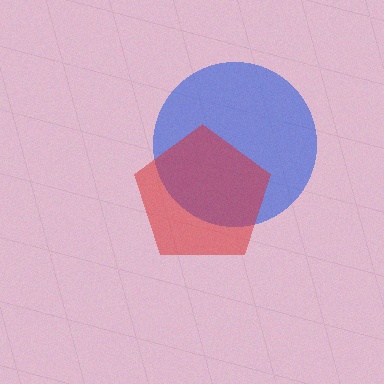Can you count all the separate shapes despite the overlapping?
Yes, there are 2 separate shapes.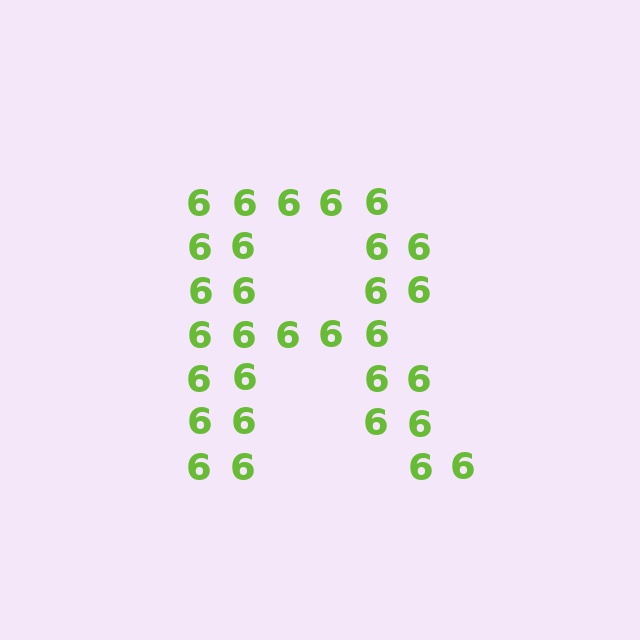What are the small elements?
The small elements are digit 6's.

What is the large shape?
The large shape is the letter R.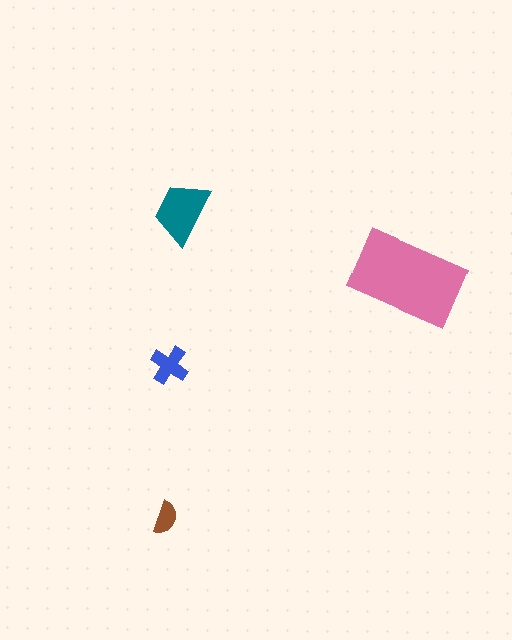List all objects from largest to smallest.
The pink rectangle, the teal trapezoid, the blue cross, the brown semicircle.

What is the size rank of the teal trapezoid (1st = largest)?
2nd.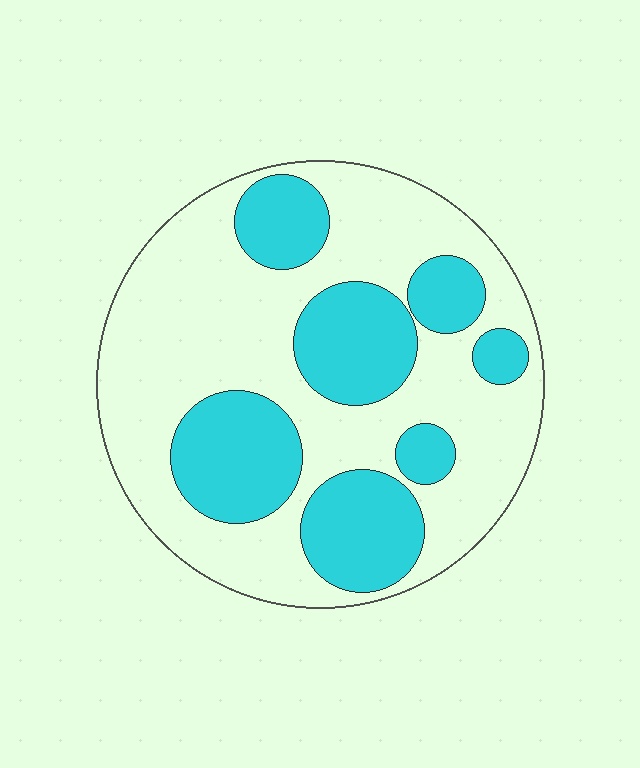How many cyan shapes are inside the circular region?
7.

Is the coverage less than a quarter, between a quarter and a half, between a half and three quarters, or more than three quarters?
Between a quarter and a half.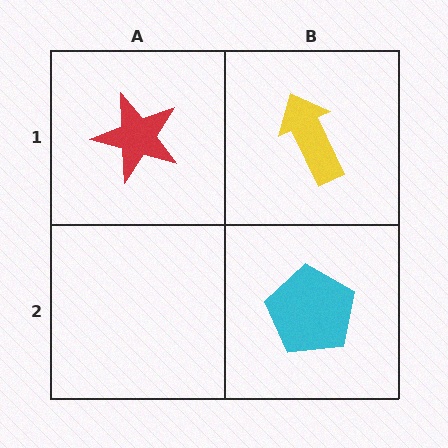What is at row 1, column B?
A yellow arrow.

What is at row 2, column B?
A cyan pentagon.